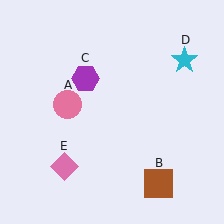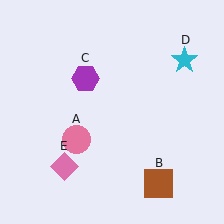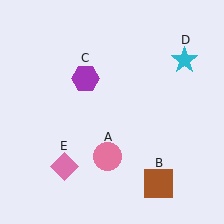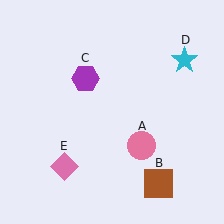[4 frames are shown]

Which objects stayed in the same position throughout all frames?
Brown square (object B) and purple hexagon (object C) and cyan star (object D) and pink diamond (object E) remained stationary.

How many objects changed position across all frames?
1 object changed position: pink circle (object A).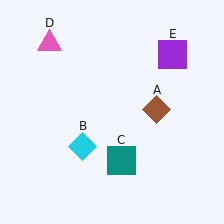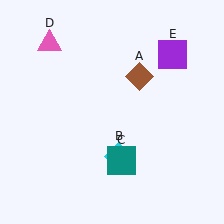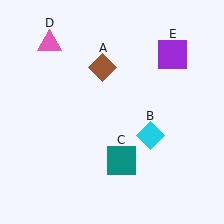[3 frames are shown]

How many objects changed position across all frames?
2 objects changed position: brown diamond (object A), cyan diamond (object B).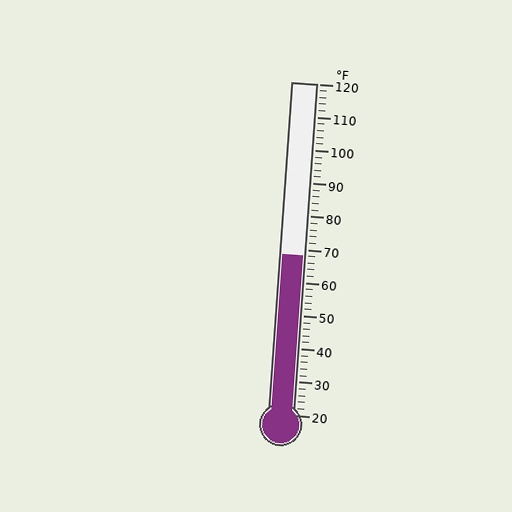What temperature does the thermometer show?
The thermometer shows approximately 68°F.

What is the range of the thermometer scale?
The thermometer scale ranges from 20°F to 120°F.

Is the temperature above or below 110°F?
The temperature is below 110°F.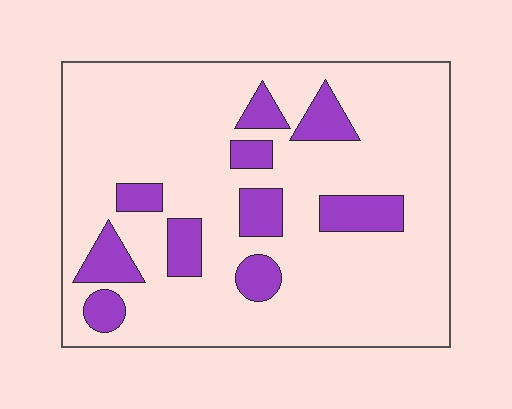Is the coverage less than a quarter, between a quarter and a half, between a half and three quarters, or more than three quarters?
Less than a quarter.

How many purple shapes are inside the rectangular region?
10.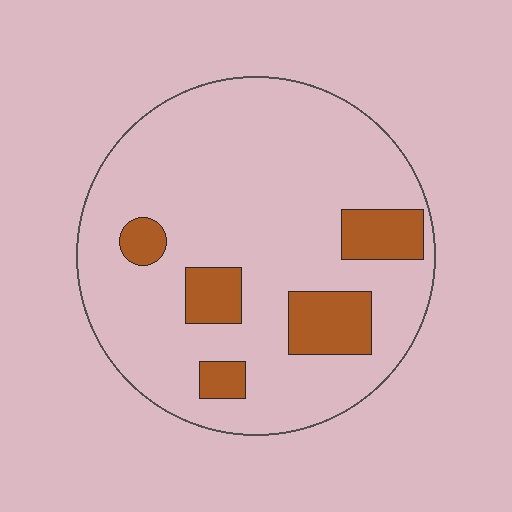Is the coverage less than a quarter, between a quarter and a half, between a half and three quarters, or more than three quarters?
Less than a quarter.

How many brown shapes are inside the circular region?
5.